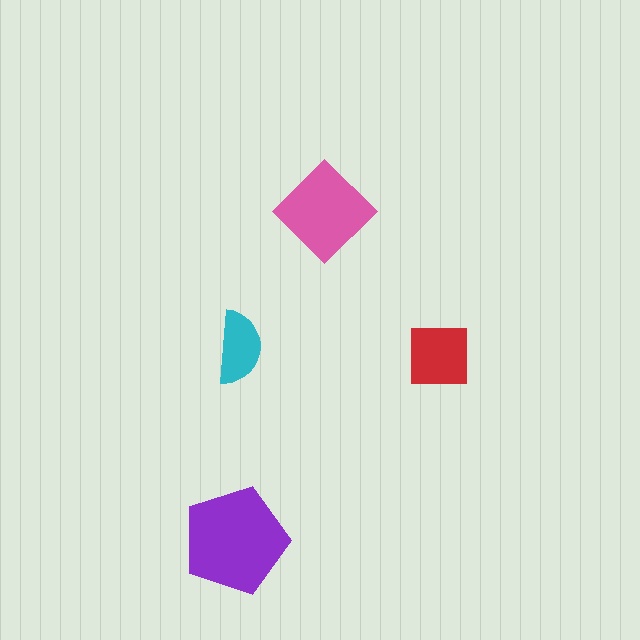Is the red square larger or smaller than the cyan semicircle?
Larger.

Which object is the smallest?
The cyan semicircle.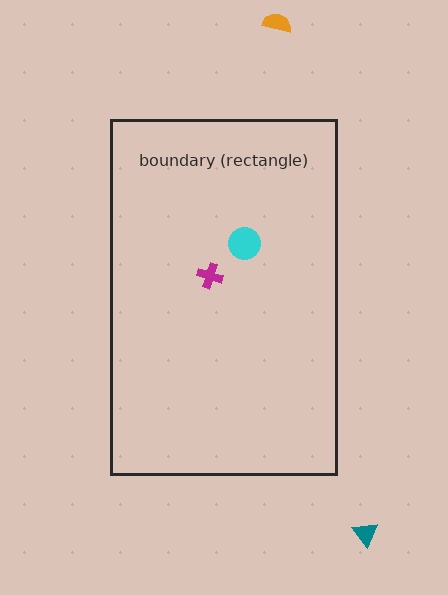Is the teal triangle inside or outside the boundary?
Outside.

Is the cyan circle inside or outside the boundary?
Inside.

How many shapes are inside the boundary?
2 inside, 2 outside.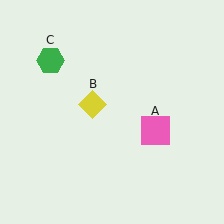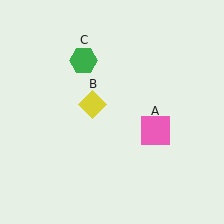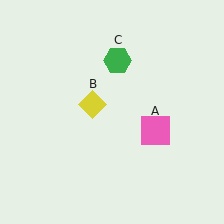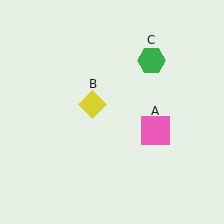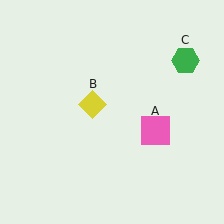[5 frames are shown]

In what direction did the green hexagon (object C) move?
The green hexagon (object C) moved right.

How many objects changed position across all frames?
1 object changed position: green hexagon (object C).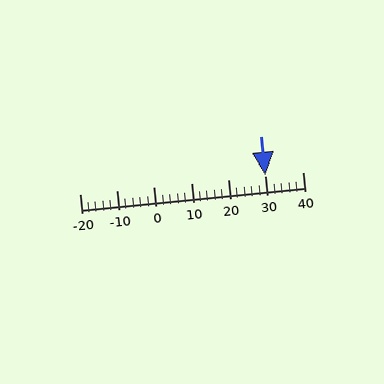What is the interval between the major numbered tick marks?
The major tick marks are spaced 10 units apart.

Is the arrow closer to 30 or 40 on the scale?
The arrow is closer to 30.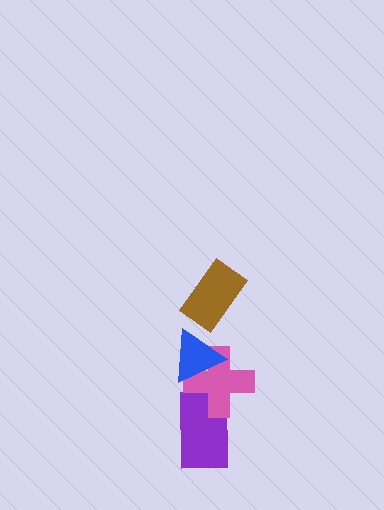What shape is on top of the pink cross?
The blue triangle is on top of the pink cross.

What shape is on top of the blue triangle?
The brown rectangle is on top of the blue triangle.